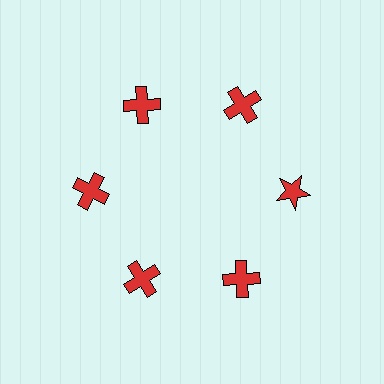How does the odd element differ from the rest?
It has a different shape: star instead of cross.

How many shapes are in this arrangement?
There are 6 shapes arranged in a ring pattern.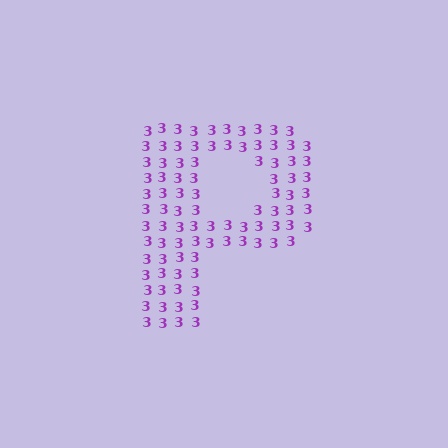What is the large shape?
The large shape is the letter P.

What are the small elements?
The small elements are digit 3's.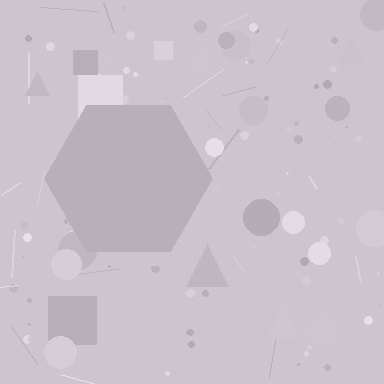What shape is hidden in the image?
A hexagon is hidden in the image.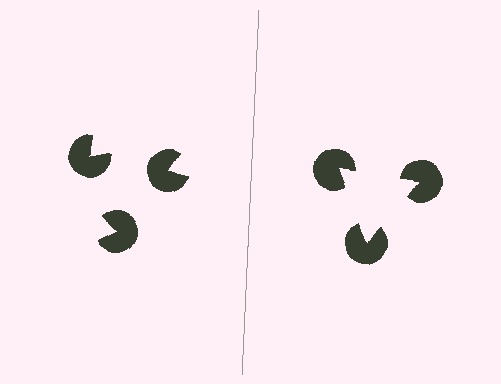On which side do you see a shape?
An illusory triangle appears on the right side. On the left side the wedge cuts are rotated, so no coherent shape forms.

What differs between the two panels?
The pac-man discs are positioned identically on both sides; only the wedge orientations differ. On the right they align to a triangle; on the left they are misaligned.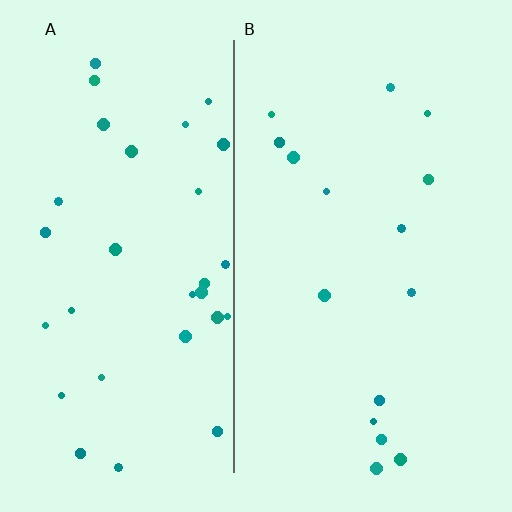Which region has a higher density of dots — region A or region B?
A (the left).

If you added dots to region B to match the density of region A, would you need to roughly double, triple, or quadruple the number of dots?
Approximately double.